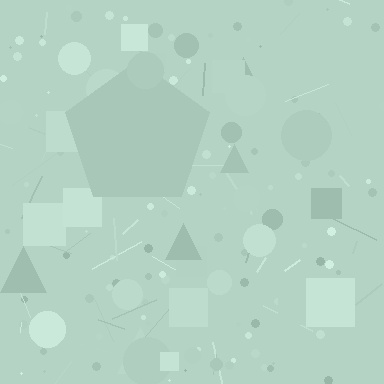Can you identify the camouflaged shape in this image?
The camouflaged shape is a pentagon.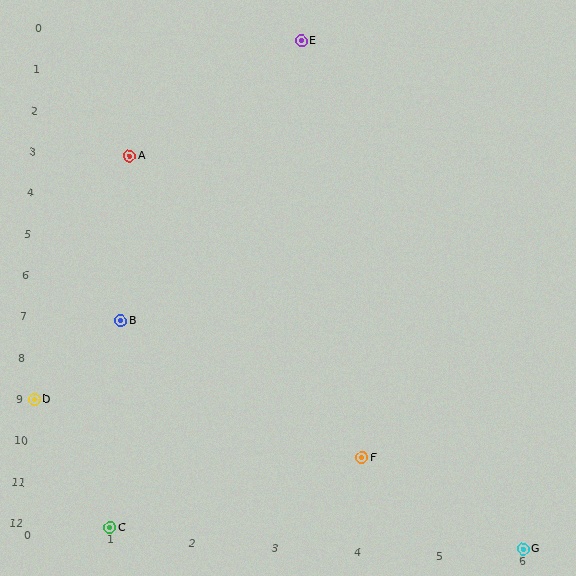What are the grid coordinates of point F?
Point F is at grid coordinates (4, 10).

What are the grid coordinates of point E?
Point E is at grid coordinates (3, 0).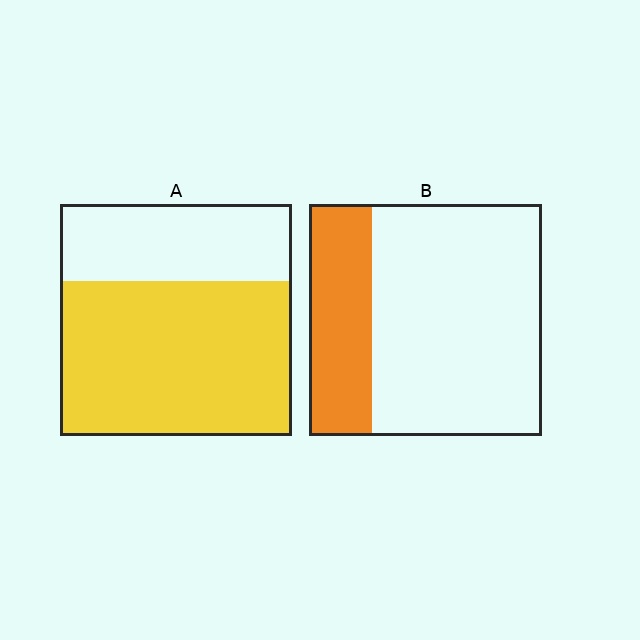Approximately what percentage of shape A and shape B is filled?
A is approximately 65% and B is approximately 25%.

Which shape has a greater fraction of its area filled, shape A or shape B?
Shape A.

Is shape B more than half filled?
No.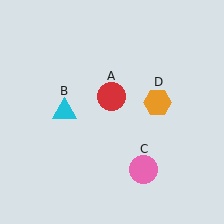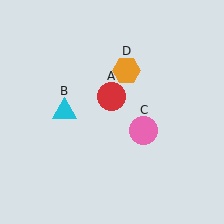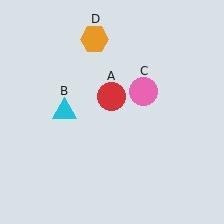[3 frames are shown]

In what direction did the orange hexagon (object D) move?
The orange hexagon (object D) moved up and to the left.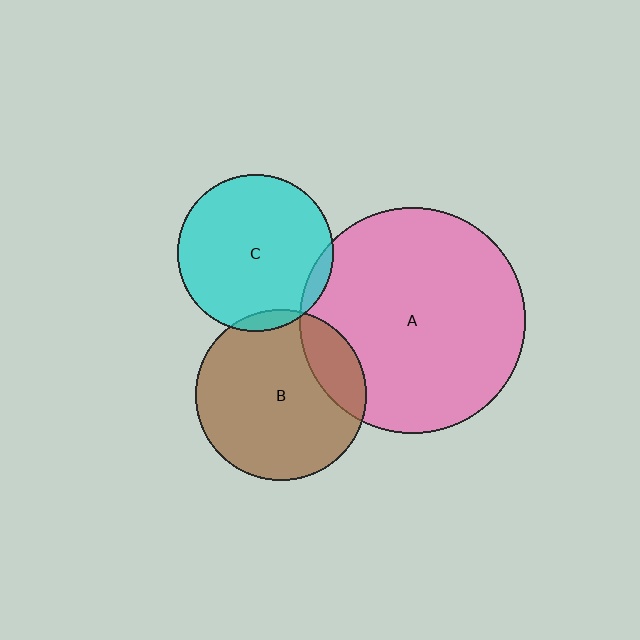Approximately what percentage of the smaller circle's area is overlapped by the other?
Approximately 5%.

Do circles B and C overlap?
Yes.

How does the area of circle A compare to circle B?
Approximately 1.7 times.